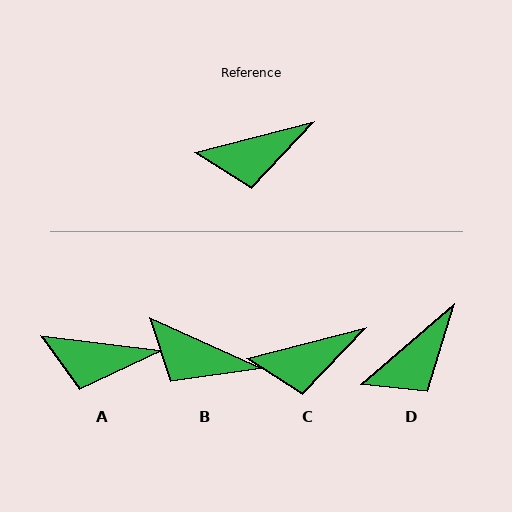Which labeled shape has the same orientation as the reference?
C.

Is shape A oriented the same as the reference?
No, it is off by about 22 degrees.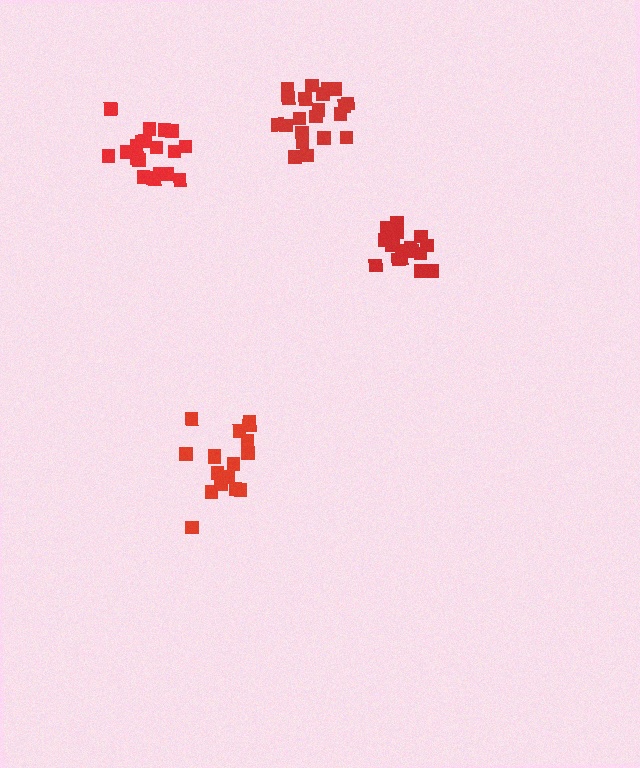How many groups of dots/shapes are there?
There are 4 groups.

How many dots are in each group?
Group 1: 18 dots, Group 2: 21 dots, Group 3: 19 dots, Group 4: 20 dots (78 total).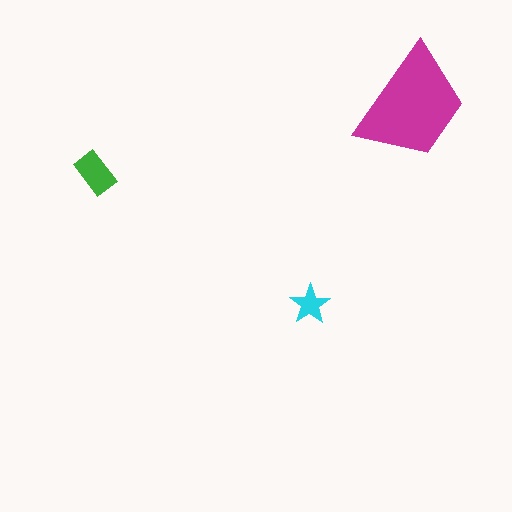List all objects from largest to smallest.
The magenta trapezoid, the green rectangle, the cyan star.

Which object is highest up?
The magenta trapezoid is topmost.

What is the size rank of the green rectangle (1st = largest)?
2nd.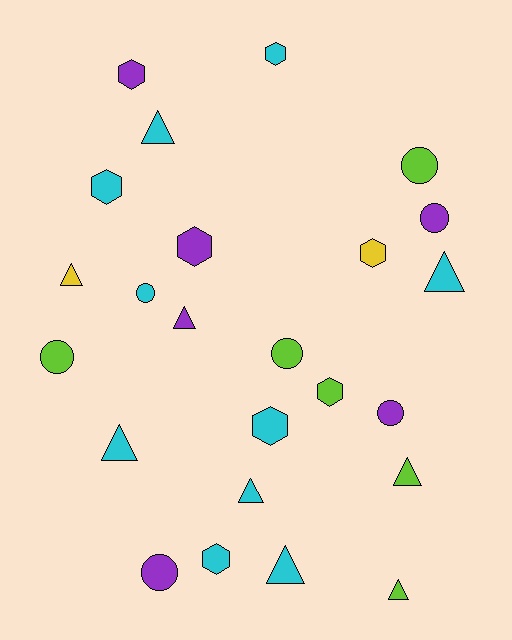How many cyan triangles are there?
There are 5 cyan triangles.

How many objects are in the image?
There are 24 objects.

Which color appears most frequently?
Cyan, with 10 objects.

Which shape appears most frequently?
Triangle, with 9 objects.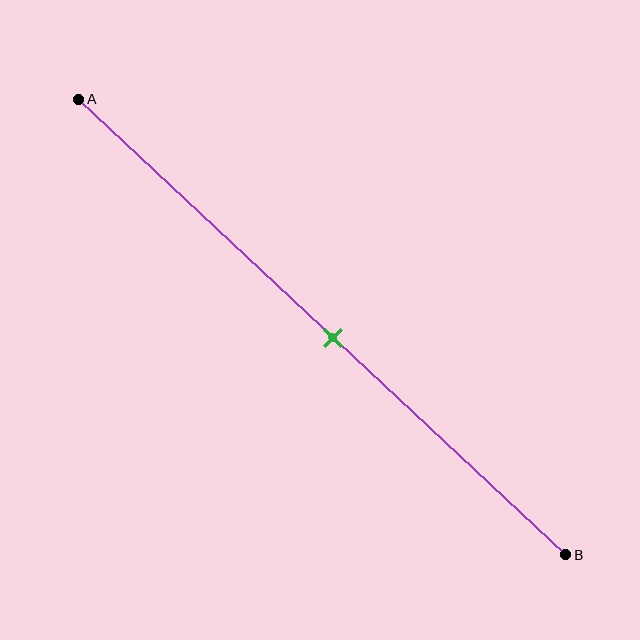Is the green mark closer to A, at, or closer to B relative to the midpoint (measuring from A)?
The green mark is approximately at the midpoint of segment AB.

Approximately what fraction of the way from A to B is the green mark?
The green mark is approximately 50% of the way from A to B.